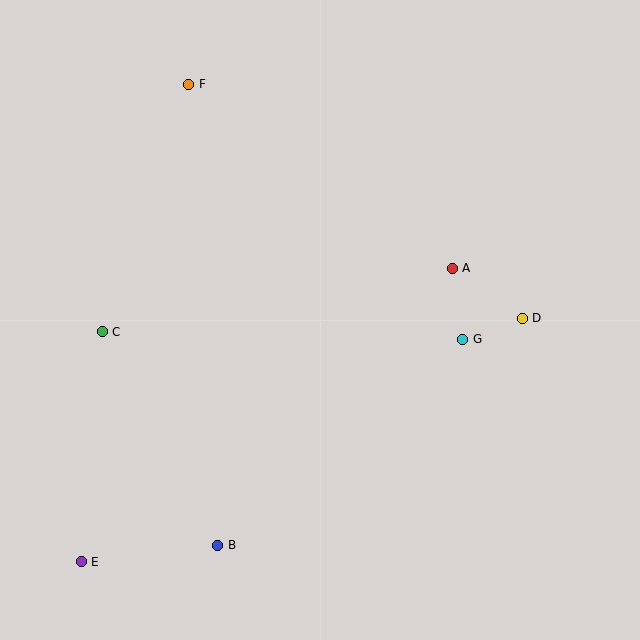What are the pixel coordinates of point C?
Point C is at (102, 332).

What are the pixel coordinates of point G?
Point G is at (463, 339).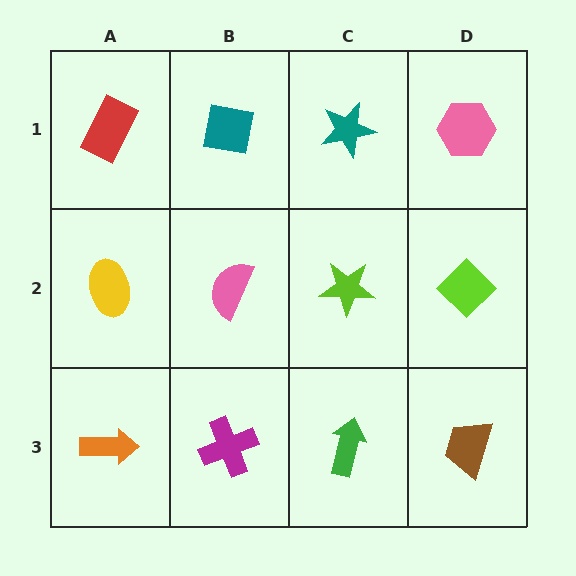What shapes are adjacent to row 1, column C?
A lime star (row 2, column C), a teal square (row 1, column B), a pink hexagon (row 1, column D).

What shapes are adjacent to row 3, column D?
A lime diamond (row 2, column D), a green arrow (row 3, column C).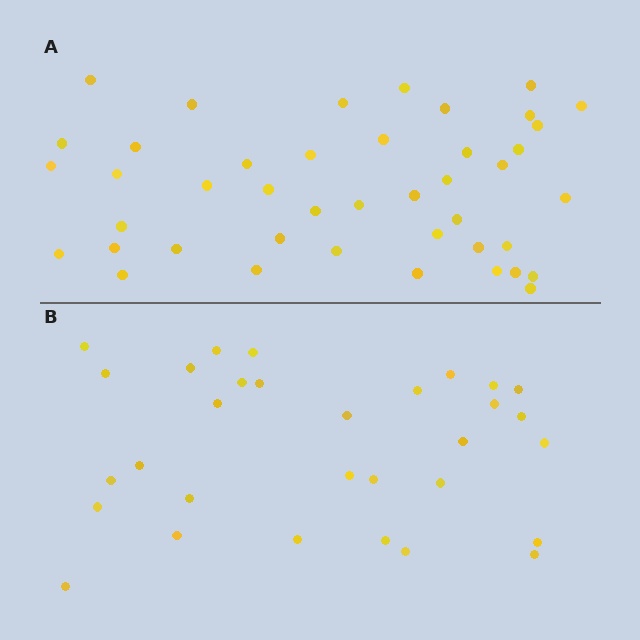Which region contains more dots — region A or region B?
Region A (the top region) has more dots.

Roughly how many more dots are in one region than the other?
Region A has roughly 12 or so more dots than region B.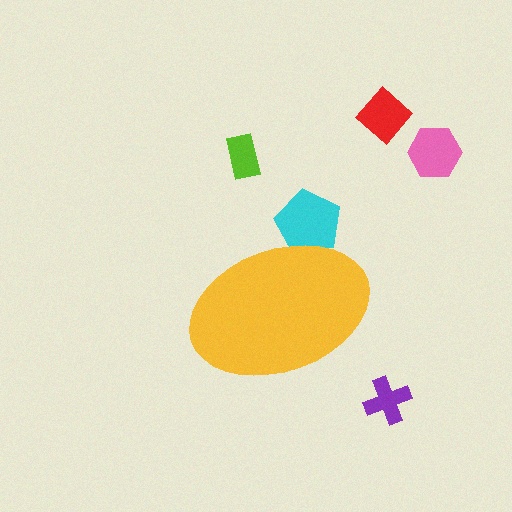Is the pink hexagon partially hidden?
No, the pink hexagon is fully visible.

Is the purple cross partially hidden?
No, the purple cross is fully visible.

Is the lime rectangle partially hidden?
No, the lime rectangle is fully visible.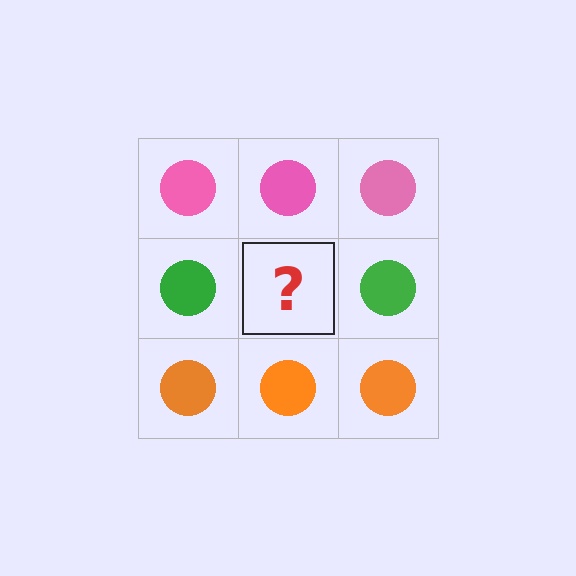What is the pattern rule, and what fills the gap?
The rule is that each row has a consistent color. The gap should be filled with a green circle.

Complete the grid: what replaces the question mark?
The question mark should be replaced with a green circle.